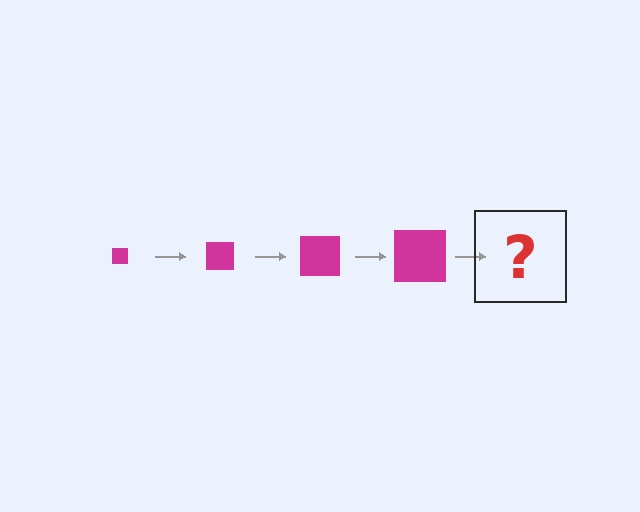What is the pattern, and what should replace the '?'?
The pattern is that the square gets progressively larger each step. The '?' should be a magenta square, larger than the previous one.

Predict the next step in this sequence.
The next step is a magenta square, larger than the previous one.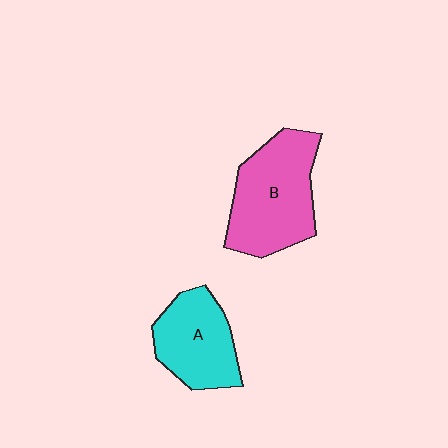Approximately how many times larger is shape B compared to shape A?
Approximately 1.3 times.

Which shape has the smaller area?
Shape A (cyan).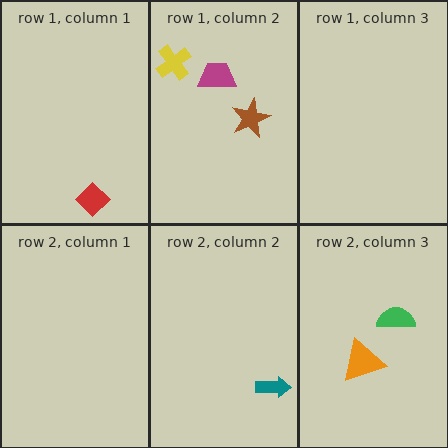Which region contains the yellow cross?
The row 1, column 2 region.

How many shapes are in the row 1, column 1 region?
1.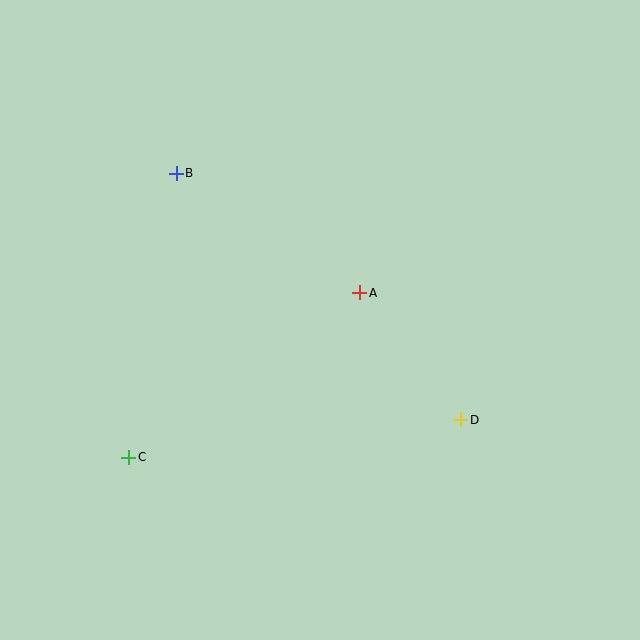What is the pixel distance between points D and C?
The distance between D and C is 334 pixels.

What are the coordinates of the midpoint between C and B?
The midpoint between C and B is at (153, 315).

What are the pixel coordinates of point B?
Point B is at (176, 173).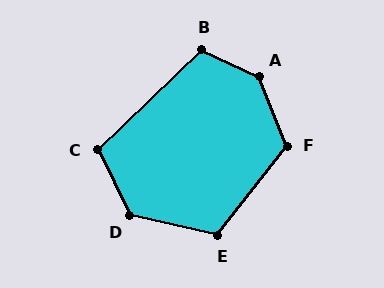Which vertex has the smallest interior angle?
C, at approximately 107 degrees.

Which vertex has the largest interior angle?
A, at approximately 137 degrees.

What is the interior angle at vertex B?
Approximately 111 degrees (obtuse).